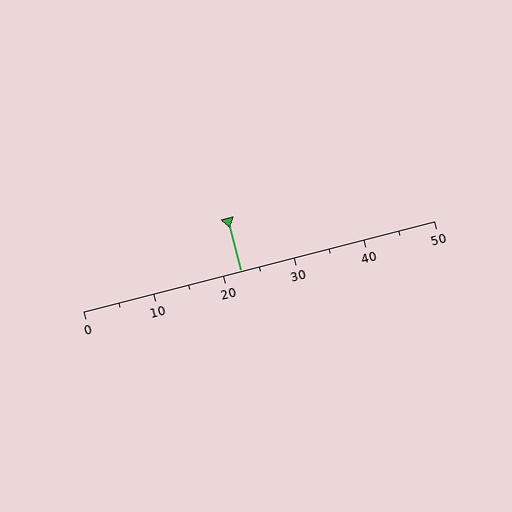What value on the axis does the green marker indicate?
The marker indicates approximately 22.5.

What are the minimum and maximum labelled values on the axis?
The axis runs from 0 to 50.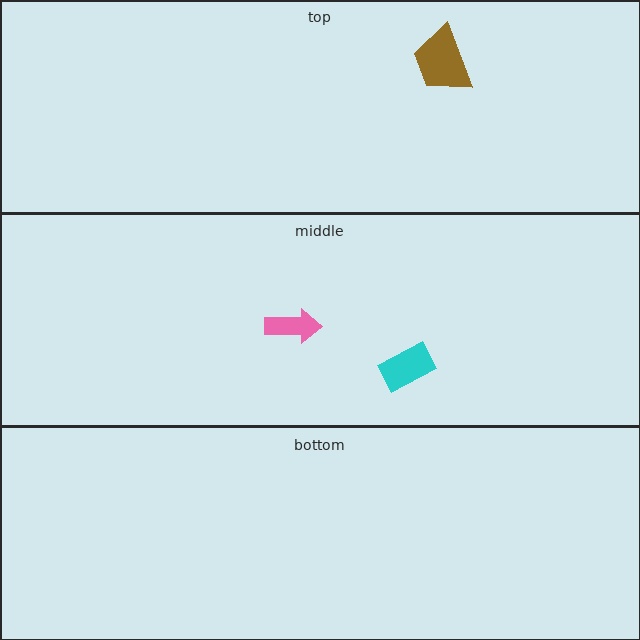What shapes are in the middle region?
The cyan rectangle, the pink arrow.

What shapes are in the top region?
The brown trapezoid.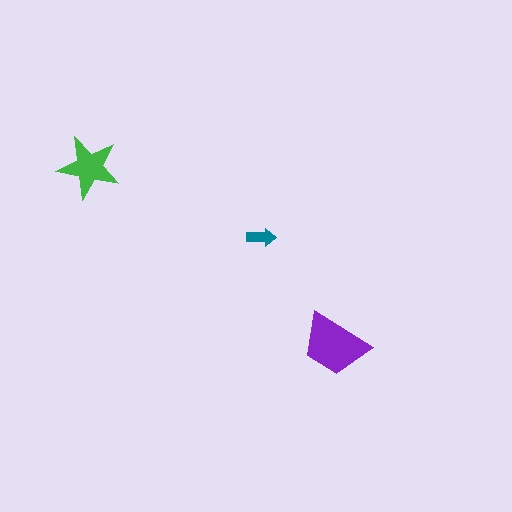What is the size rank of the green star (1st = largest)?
2nd.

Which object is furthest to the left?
The green star is leftmost.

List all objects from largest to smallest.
The purple trapezoid, the green star, the teal arrow.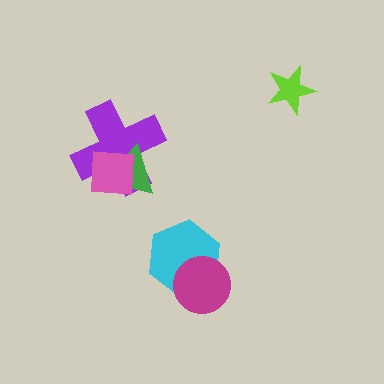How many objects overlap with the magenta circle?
1 object overlaps with the magenta circle.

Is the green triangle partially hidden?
Yes, it is partially covered by another shape.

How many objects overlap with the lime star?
0 objects overlap with the lime star.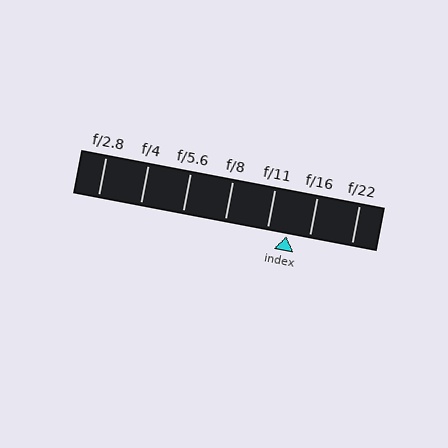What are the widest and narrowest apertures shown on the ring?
The widest aperture shown is f/2.8 and the narrowest is f/22.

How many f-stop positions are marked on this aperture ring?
There are 7 f-stop positions marked.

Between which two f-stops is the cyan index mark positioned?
The index mark is between f/11 and f/16.